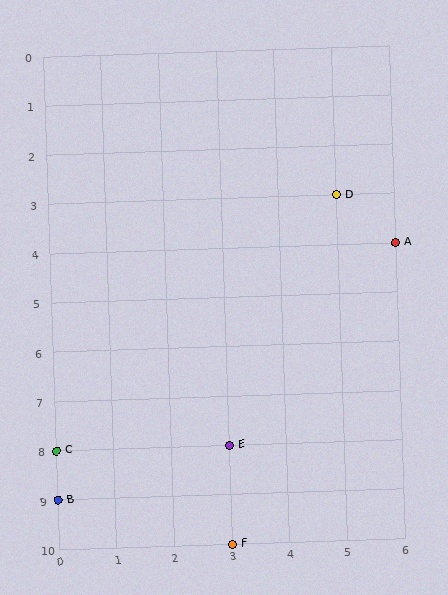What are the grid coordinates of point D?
Point D is at grid coordinates (5, 3).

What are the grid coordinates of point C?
Point C is at grid coordinates (0, 8).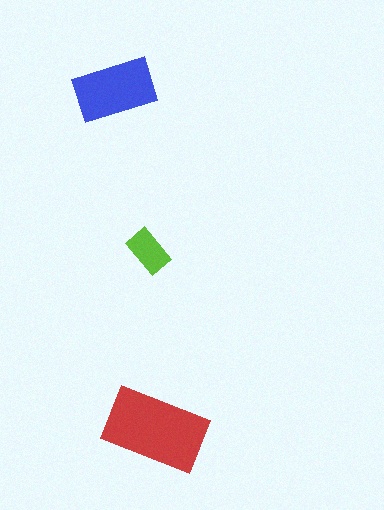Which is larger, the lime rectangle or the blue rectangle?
The blue one.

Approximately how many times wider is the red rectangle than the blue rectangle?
About 1.5 times wider.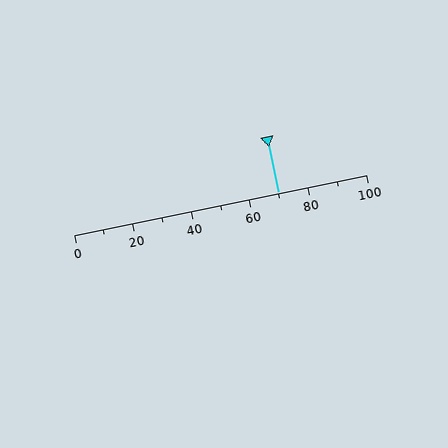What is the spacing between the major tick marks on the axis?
The major ticks are spaced 20 apart.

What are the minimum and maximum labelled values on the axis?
The axis runs from 0 to 100.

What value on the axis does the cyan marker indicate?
The marker indicates approximately 70.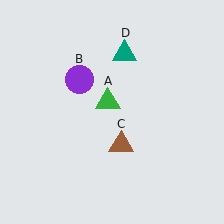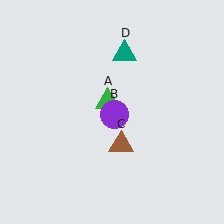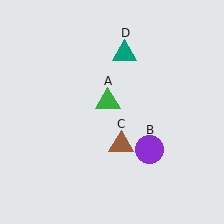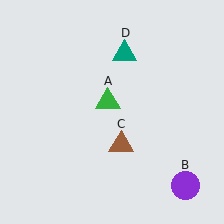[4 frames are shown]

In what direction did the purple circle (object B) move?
The purple circle (object B) moved down and to the right.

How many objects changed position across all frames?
1 object changed position: purple circle (object B).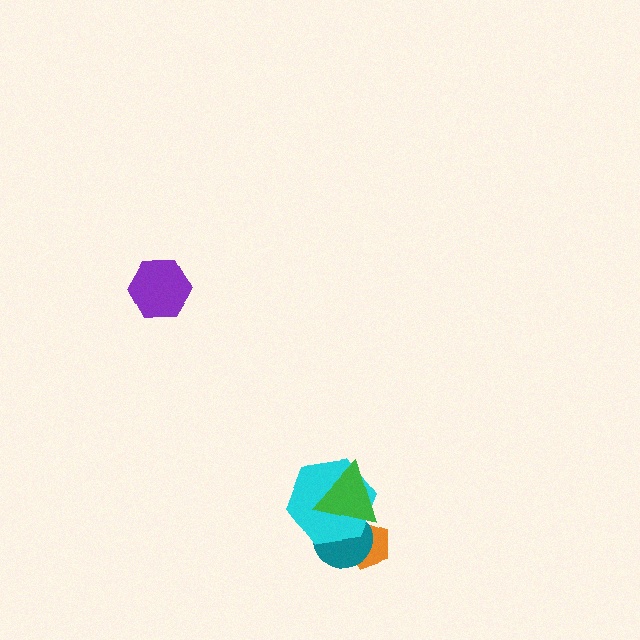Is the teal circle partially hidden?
Yes, it is partially covered by another shape.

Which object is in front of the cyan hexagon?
The green triangle is in front of the cyan hexagon.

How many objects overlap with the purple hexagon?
0 objects overlap with the purple hexagon.